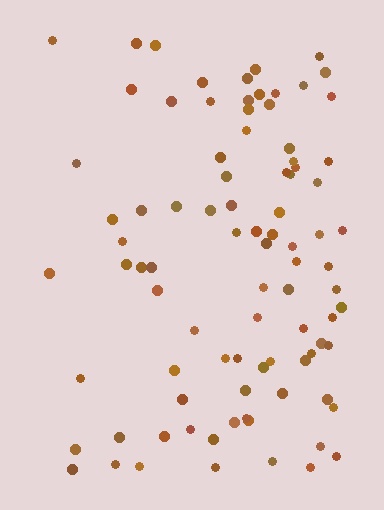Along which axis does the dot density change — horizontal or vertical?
Horizontal.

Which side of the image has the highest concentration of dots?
The right.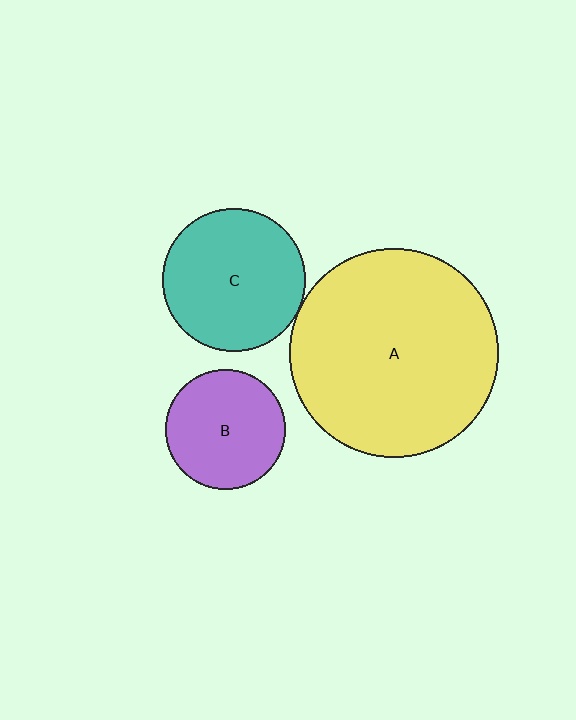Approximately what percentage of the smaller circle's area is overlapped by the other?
Approximately 5%.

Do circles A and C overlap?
Yes.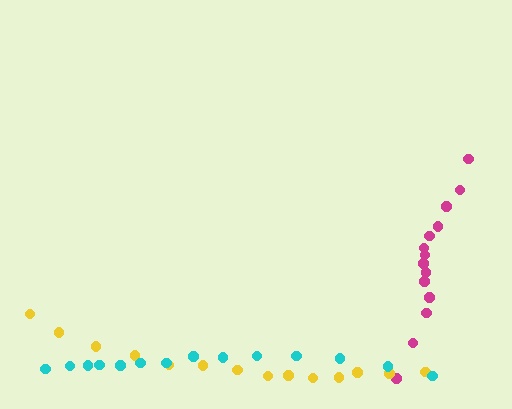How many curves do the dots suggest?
There are 3 distinct paths.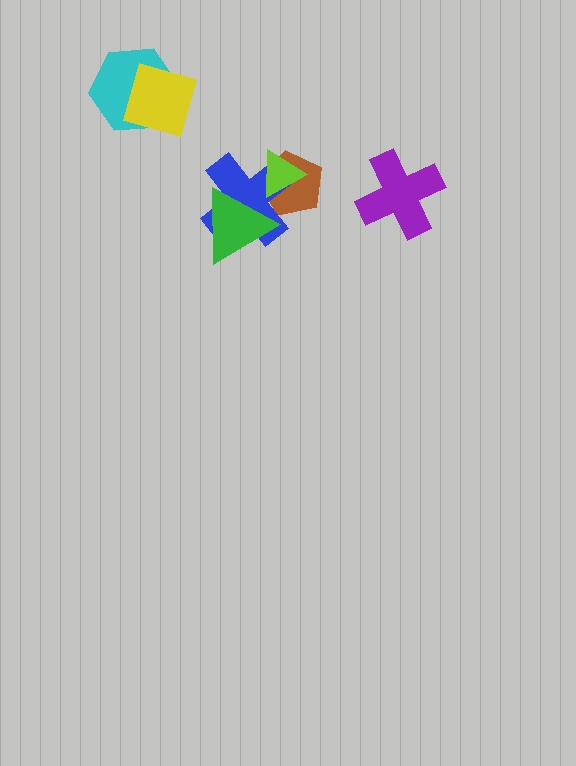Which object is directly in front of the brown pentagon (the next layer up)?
The blue cross is directly in front of the brown pentagon.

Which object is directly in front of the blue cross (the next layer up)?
The green triangle is directly in front of the blue cross.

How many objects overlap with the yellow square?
1 object overlaps with the yellow square.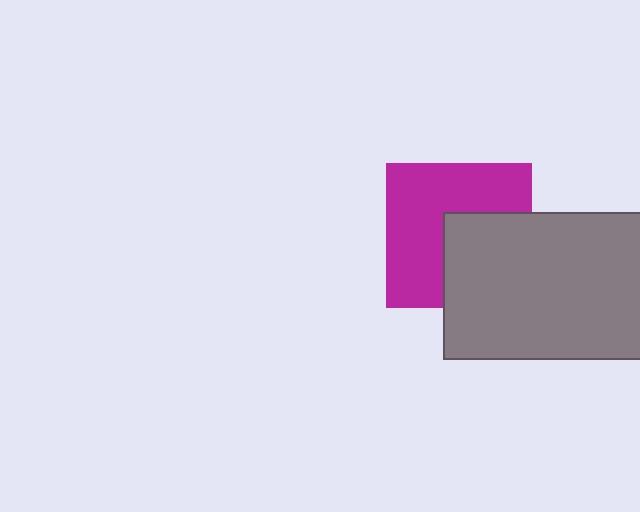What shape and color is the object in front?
The object in front is a gray rectangle.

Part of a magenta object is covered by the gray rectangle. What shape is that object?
It is a square.